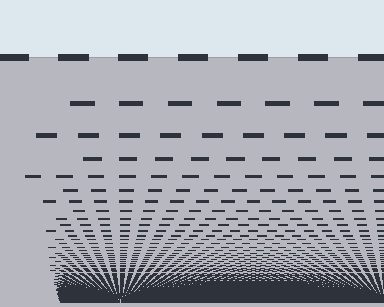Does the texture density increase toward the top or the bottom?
Density increases toward the bottom.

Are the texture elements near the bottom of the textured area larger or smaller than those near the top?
Smaller. The gradient is inverted — elements near the bottom are smaller and denser.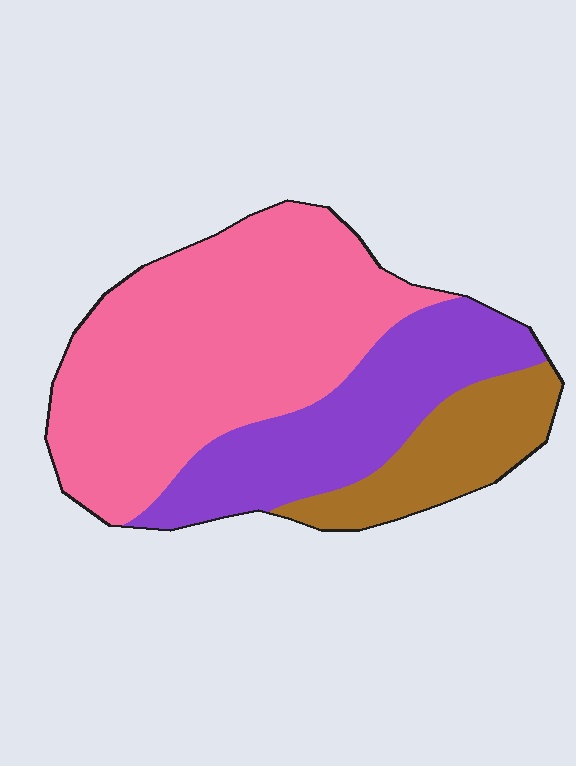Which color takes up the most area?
Pink, at roughly 55%.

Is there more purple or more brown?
Purple.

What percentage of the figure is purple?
Purple covers 28% of the figure.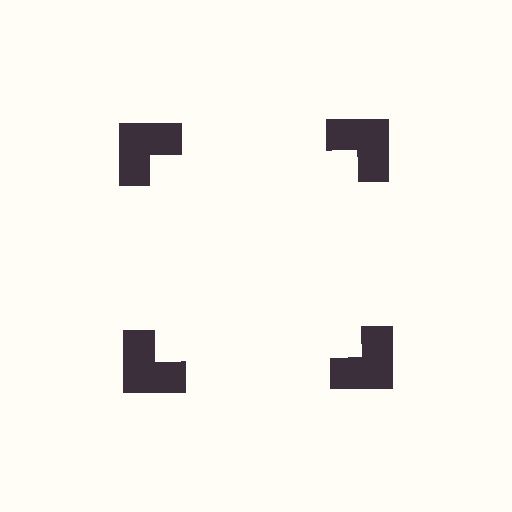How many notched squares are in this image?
There are 4 — one at each vertex of the illusory square.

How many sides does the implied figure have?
4 sides.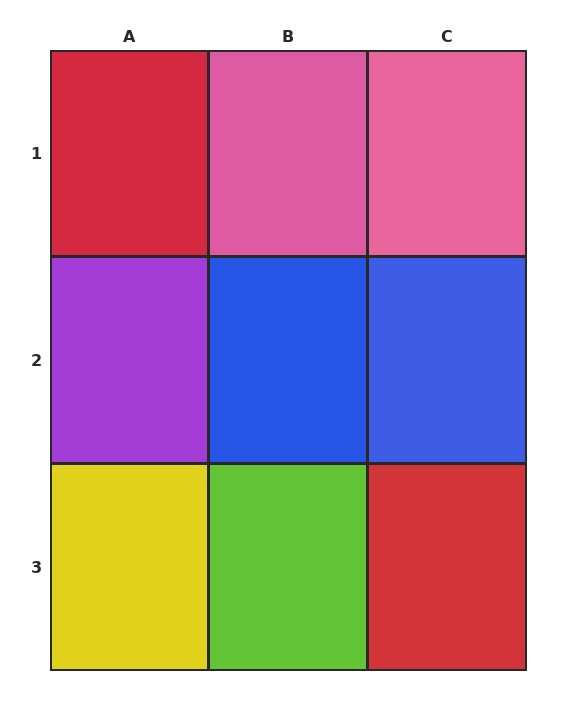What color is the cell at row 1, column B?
Pink.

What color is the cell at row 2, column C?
Blue.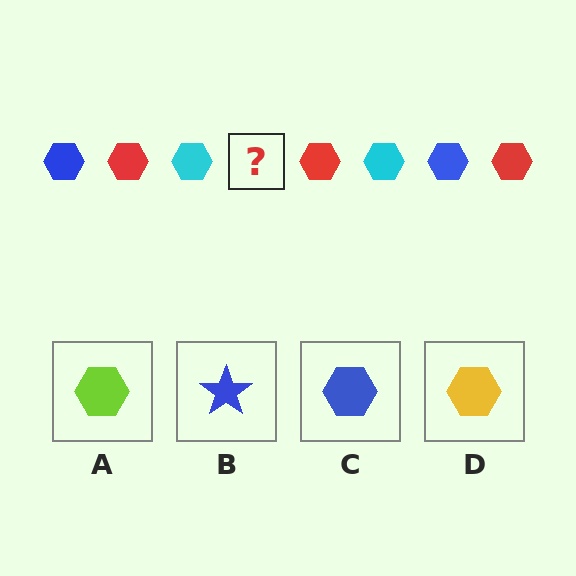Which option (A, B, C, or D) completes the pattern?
C.